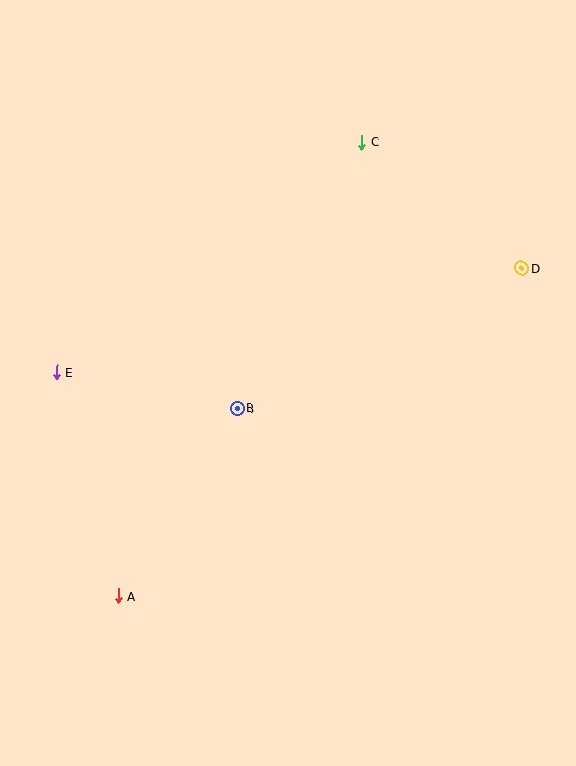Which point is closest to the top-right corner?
Point C is closest to the top-right corner.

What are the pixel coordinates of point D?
Point D is at (522, 268).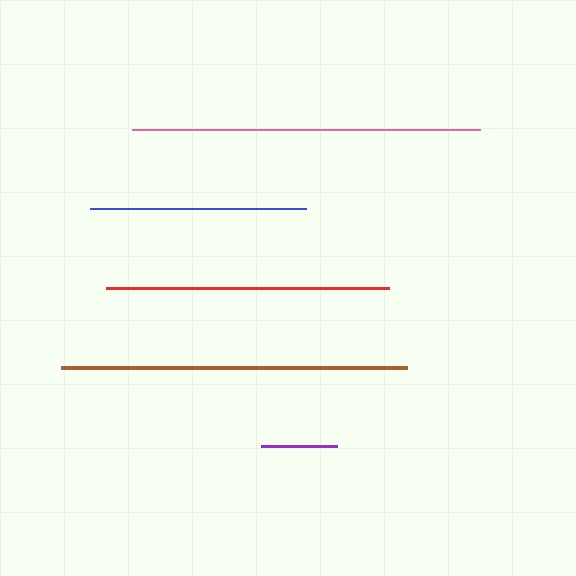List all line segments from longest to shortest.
From longest to shortest: pink, brown, red, blue, purple.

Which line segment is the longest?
The pink line is the longest at approximately 348 pixels.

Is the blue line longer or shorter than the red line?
The red line is longer than the blue line.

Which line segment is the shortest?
The purple line is the shortest at approximately 76 pixels.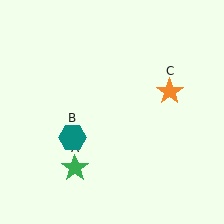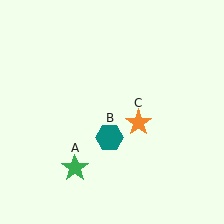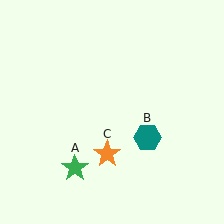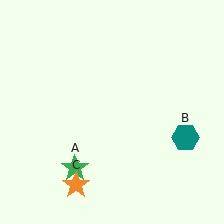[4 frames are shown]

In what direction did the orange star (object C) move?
The orange star (object C) moved down and to the left.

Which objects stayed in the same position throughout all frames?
Green star (object A) remained stationary.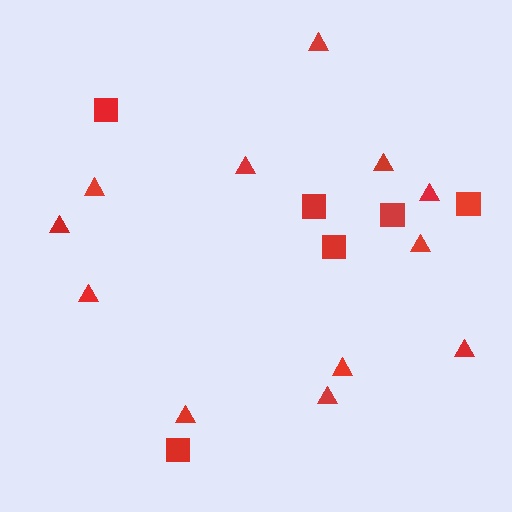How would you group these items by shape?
There are 2 groups: one group of triangles (12) and one group of squares (6).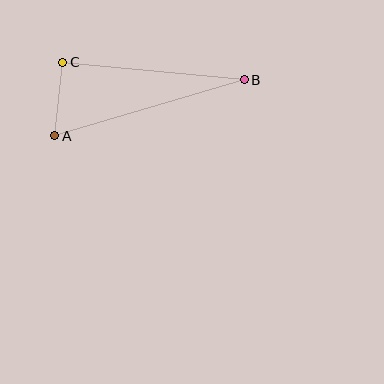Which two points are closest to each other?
Points A and C are closest to each other.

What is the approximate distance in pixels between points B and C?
The distance between B and C is approximately 182 pixels.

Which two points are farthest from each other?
Points A and B are farthest from each other.